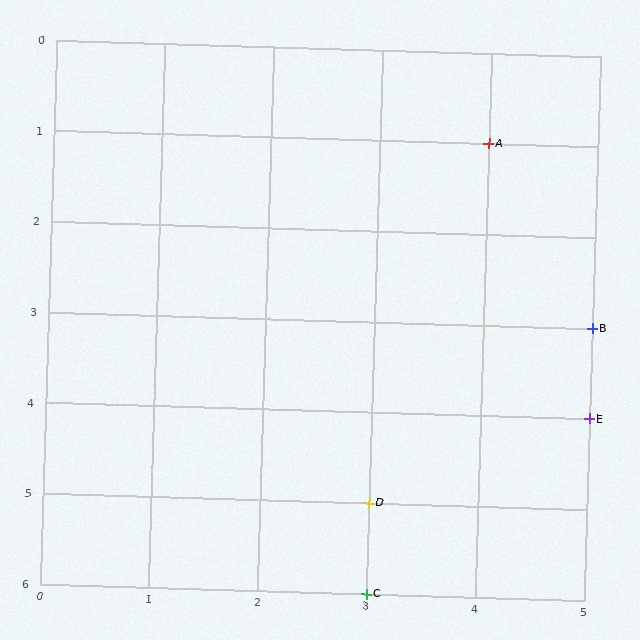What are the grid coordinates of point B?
Point B is at grid coordinates (5, 3).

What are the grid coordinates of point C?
Point C is at grid coordinates (3, 6).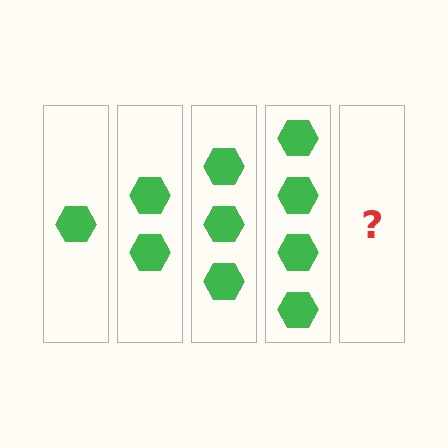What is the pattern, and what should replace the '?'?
The pattern is that each step adds one more hexagon. The '?' should be 5 hexagons.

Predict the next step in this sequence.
The next step is 5 hexagons.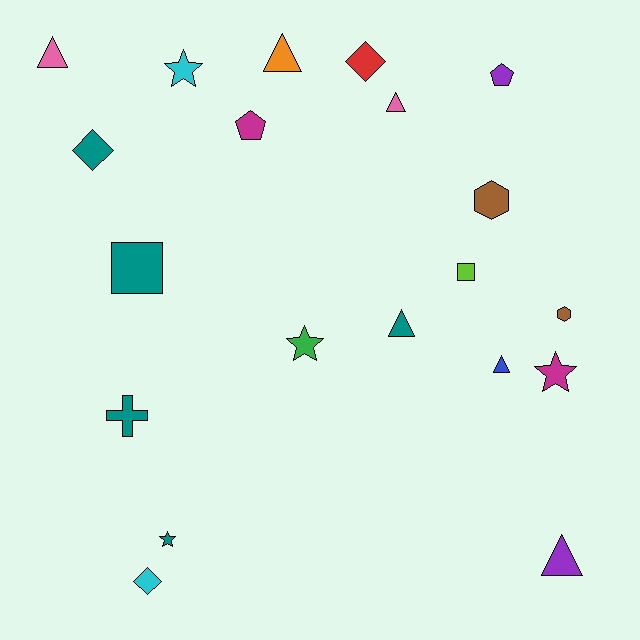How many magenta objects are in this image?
There are 2 magenta objects.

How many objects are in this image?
There are 20 objects.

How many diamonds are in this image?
There are 3 diamonds.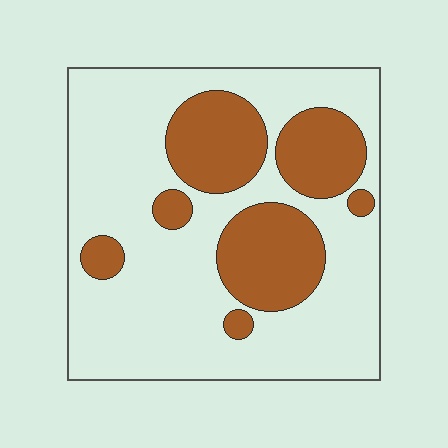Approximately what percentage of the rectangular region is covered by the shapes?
Approximately 30%.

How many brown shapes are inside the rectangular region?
7.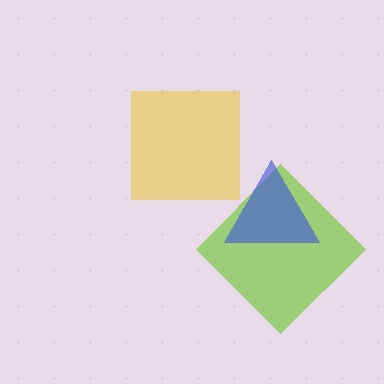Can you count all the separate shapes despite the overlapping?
Yes, there are 3 separate shapes.